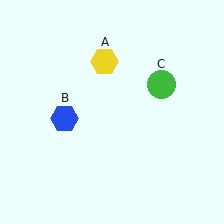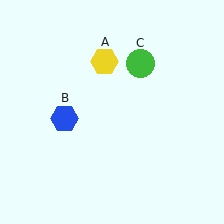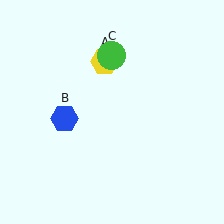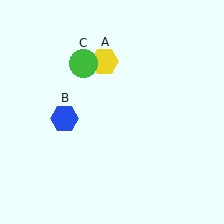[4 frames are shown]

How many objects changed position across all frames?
1 object changed position: green circle (object C).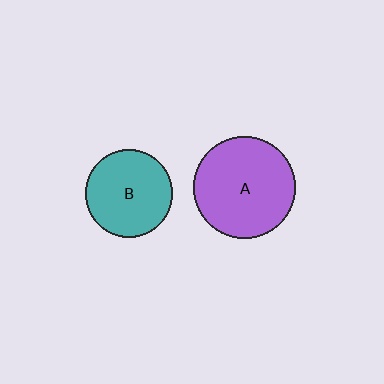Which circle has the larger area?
Circle A (purple).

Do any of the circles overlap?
No, none of the circles overlap.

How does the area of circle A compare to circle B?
Approximately 1.3 times.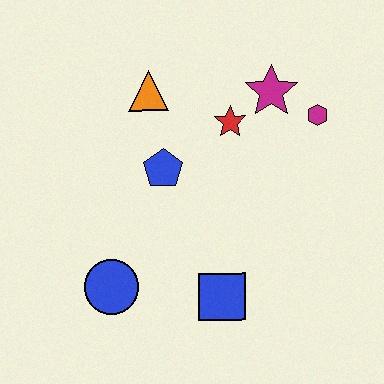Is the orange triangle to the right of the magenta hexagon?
No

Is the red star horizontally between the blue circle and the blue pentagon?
No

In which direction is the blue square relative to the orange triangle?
The blue square is below the orange triangle.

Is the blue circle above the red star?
No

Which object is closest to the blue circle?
The blue square is closest to the blue circle.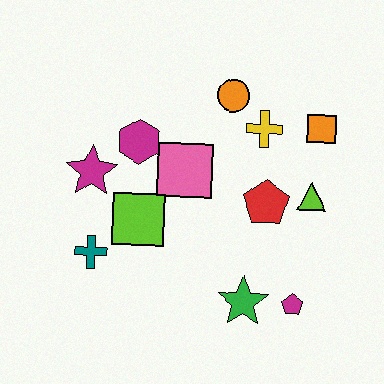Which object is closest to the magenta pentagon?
The green star is closest to the magenta pentagon.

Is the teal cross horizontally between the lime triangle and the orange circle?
No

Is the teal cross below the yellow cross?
Yes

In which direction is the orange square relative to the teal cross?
The orange square is to the right of the teal cross.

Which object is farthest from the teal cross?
The orange square is farthest from the teal cross.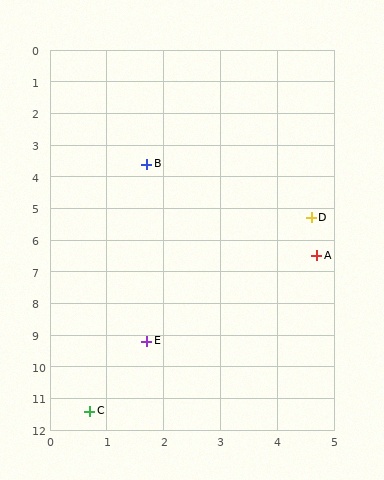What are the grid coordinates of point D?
Point D is at approximately (4.6, 5.3).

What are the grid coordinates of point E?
Point E is at approximately (1.7, 9.2).